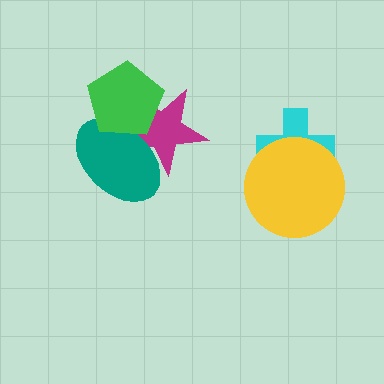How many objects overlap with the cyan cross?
1 object overlaps with the cyan cross.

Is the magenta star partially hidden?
Yes, it is partially covered by another shape.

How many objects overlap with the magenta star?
2 objects overlap with the magenta star.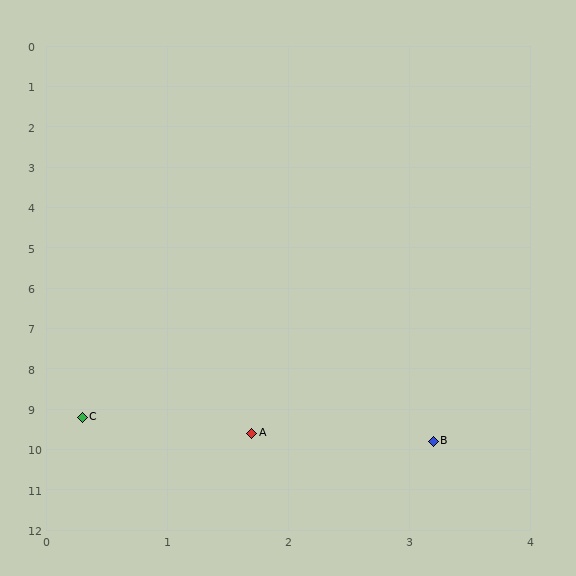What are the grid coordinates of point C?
Point C is at approximately (0.3, 9.2).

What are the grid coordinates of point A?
Point A is at approximately (1.7, 9.6).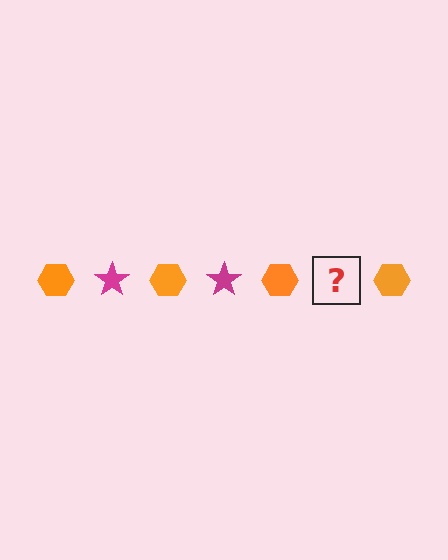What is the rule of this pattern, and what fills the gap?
The rule is that the pattern alternates between orange hexagon and magenta star. The gap should be filled with a magenta star.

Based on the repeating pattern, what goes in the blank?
The blank should be a magenta star.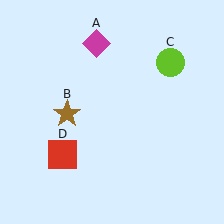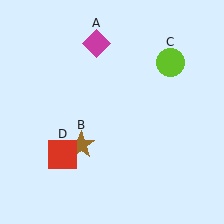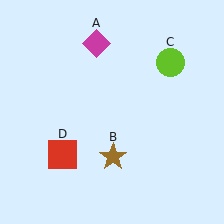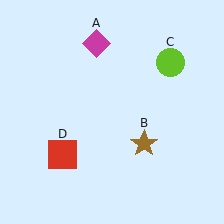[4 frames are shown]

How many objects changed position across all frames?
1 object changed position: brown star (object B).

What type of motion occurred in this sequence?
The brown star (object B) rotated counterclockwise around the center of the scene.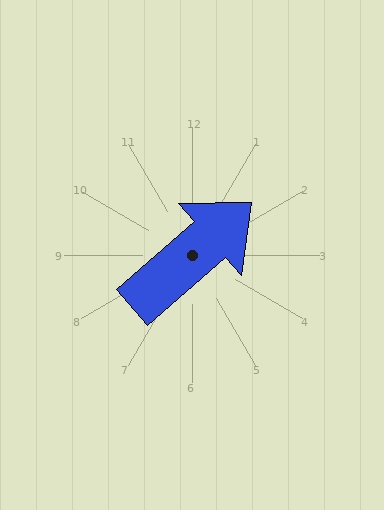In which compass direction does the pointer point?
Northeast.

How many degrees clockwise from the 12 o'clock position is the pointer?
Approximately 49 degrees.